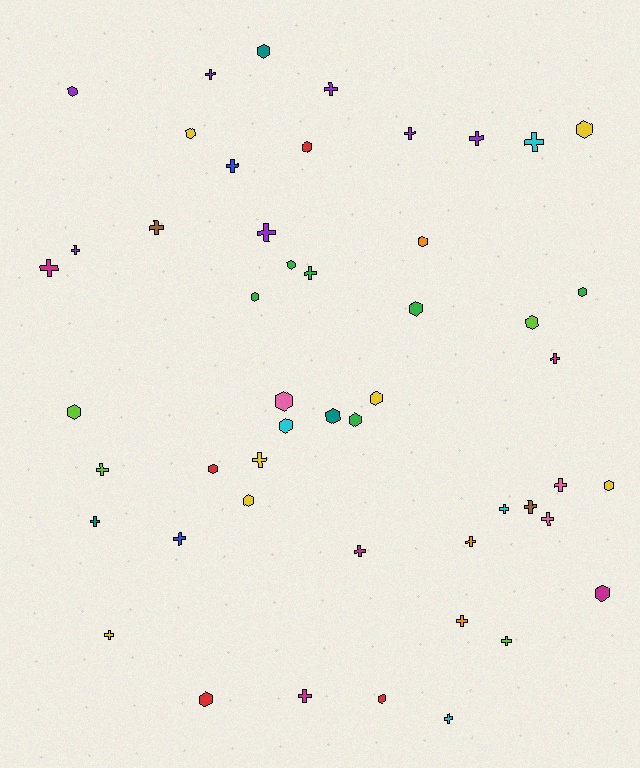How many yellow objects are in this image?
There are 7 yellow objects.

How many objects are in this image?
There are 50 objects.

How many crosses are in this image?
There are 27 crosses.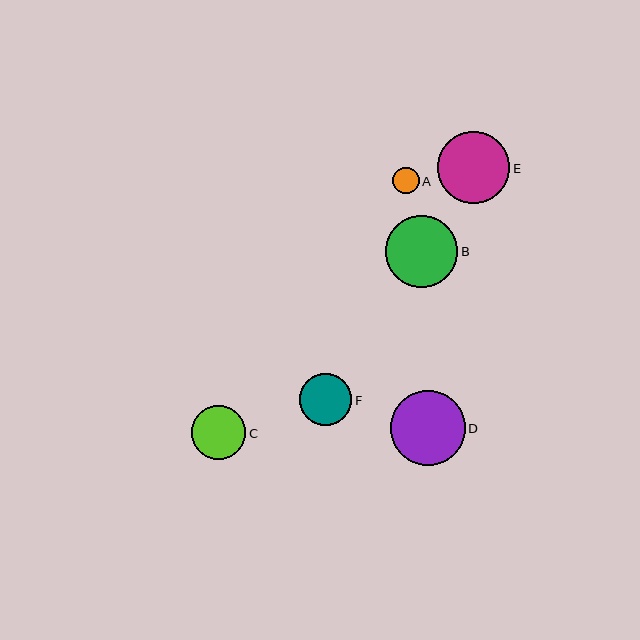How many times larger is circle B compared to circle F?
Circle B is approximately 1.4 times the size of circle F.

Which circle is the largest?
Circle D is the largest with a size of approximately 75 pixels.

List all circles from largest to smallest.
From largest to smallest: D, E, B, C, F, A.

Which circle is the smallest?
Circle A is the smallest with a size of approximately 27 pixels.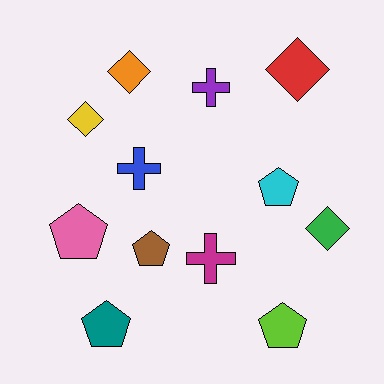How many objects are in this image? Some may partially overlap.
There are 12 objects.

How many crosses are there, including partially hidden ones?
There are 3 crosses.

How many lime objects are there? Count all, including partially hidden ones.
There is 1 lime object.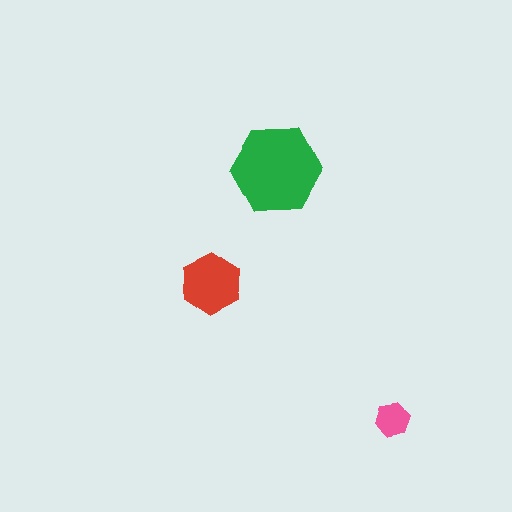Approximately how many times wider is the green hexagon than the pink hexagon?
About 2.5 times wider.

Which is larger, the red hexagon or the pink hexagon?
The red one.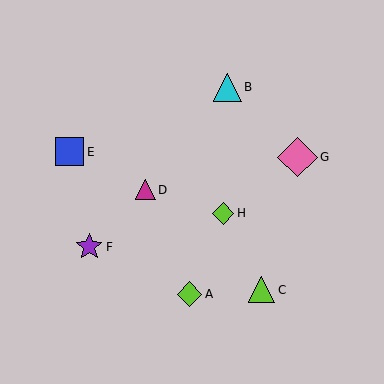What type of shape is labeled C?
Shape C is a lime triangle.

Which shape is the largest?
The pink diamond (labeled G) is the largest.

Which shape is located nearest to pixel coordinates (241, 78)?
The cyan triangle (labeled B) at (227, 87) is nearest to that location.